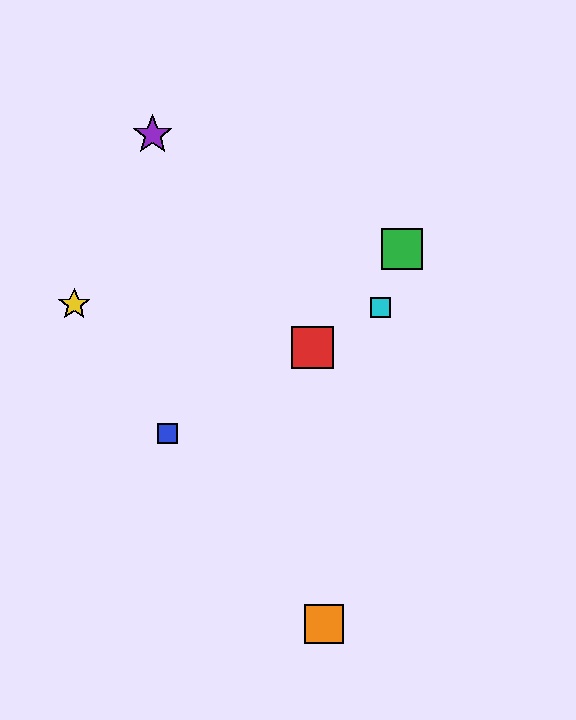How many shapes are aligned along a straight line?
3 shapes (the red square, the blue square, the cyan square) are aligned along a straight line.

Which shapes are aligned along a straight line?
The red square, the blue square, the cyan square are aligned along a straight line.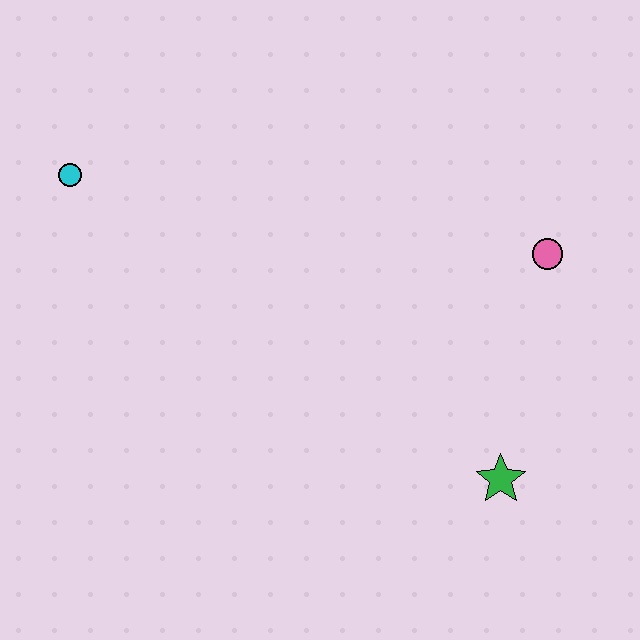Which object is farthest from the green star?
The cyan circle is farthest from the green star.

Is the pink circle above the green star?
Yes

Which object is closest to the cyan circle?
The pink circle is closest to the cyan circle.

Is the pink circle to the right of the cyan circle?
Yes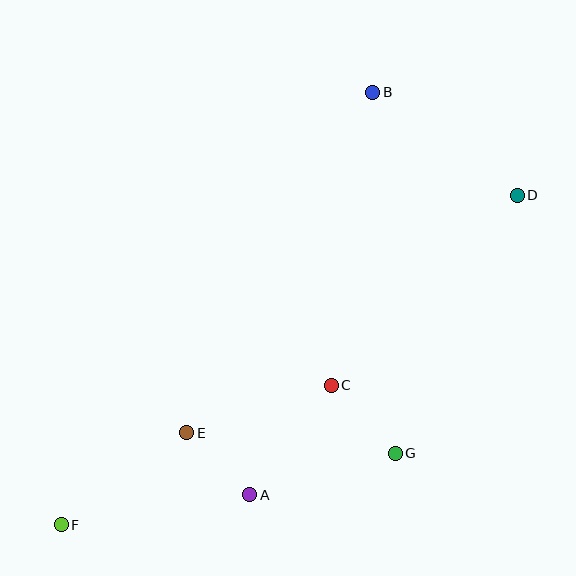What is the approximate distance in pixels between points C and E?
The distance between C and E is approximately 152 pixels.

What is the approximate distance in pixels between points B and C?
The distance between B and C is approximately 296 pixels.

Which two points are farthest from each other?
Points D and F are farthest from each other.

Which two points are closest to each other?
Points A and E are closest to each other.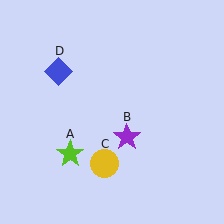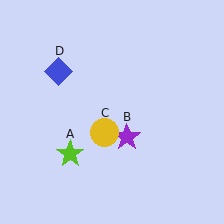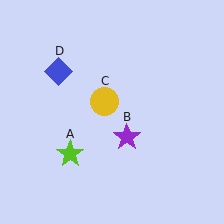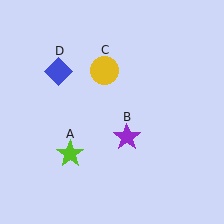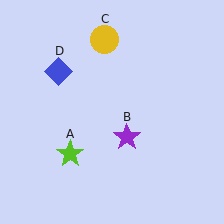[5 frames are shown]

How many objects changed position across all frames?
1 object changed position: yellow circle (object C).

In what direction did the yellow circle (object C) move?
The yellow circle (object C) moved up.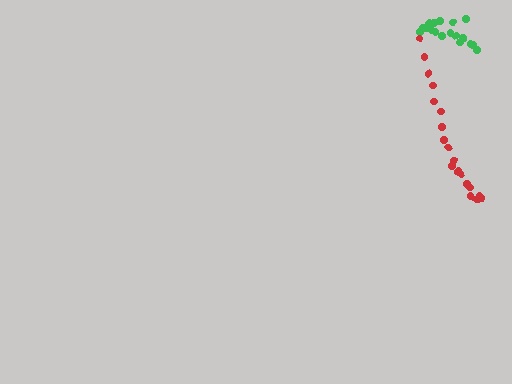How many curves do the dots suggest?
There are 2 distinct paths.